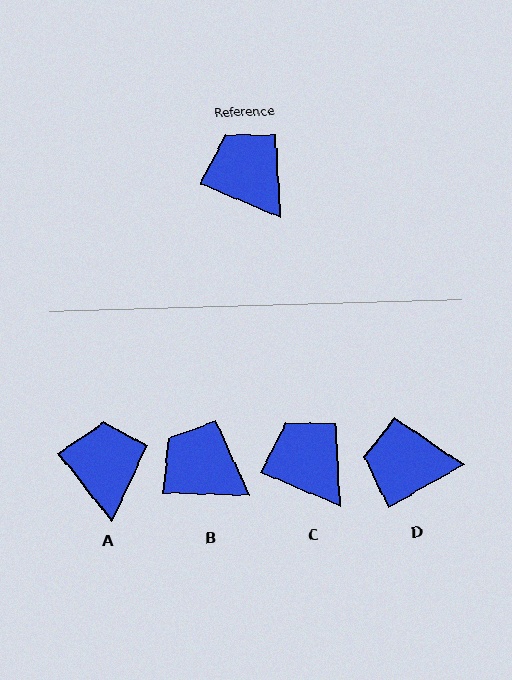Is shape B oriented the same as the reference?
No, it is off by about 21 degrees.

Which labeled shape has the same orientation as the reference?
C.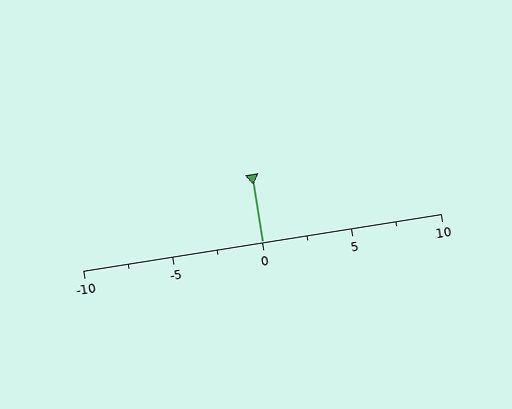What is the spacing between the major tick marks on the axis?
The major ticks are spaced 5 apart.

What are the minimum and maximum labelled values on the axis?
The axis runs from -10 to 10.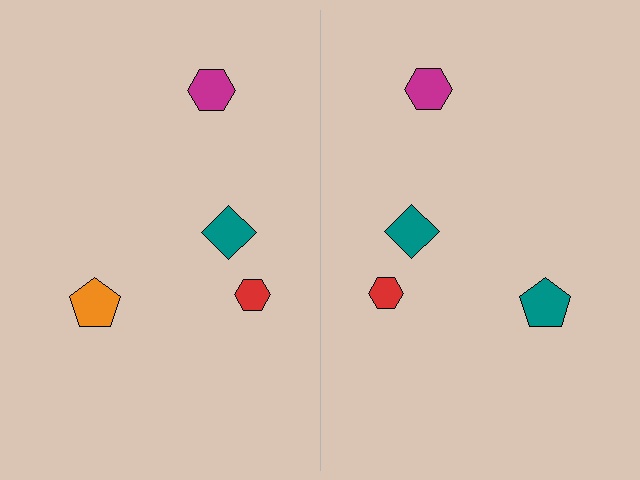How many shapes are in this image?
There are 8 shapes in this image.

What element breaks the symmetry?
The teal pentagon on the right side breaks the symmetry — its mirror counterpart is orange.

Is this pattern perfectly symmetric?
No, the pattern is not perfectly symmetric. The teal pentagon on the right side breaks the symmetry — its mirror counterpart is orange.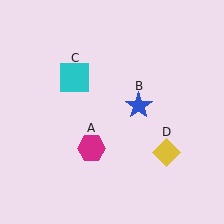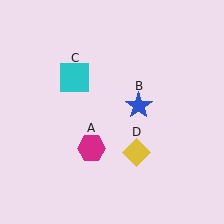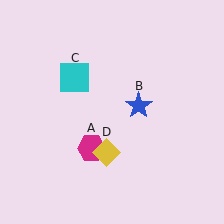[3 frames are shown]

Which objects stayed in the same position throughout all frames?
Magenta hexagon (object A) and blue star (object B) and cyan square (object C) remained stationary.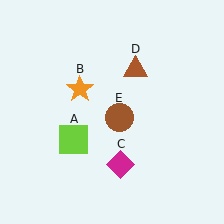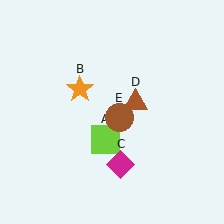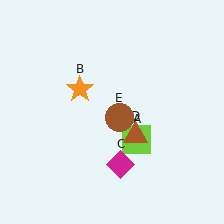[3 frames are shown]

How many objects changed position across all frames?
2 objects changed position: lime square (object A), brown triangle (object D).